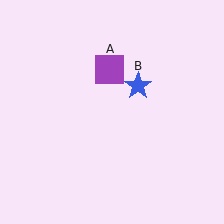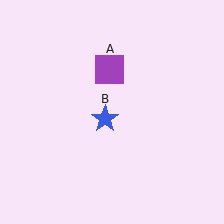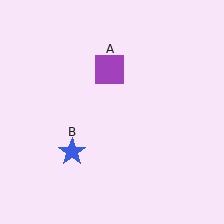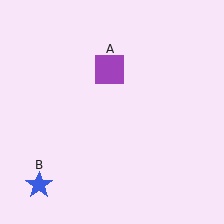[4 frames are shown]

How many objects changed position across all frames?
1 object changed position: blue star (object B).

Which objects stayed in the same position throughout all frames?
Purple square (object A) remained stationary.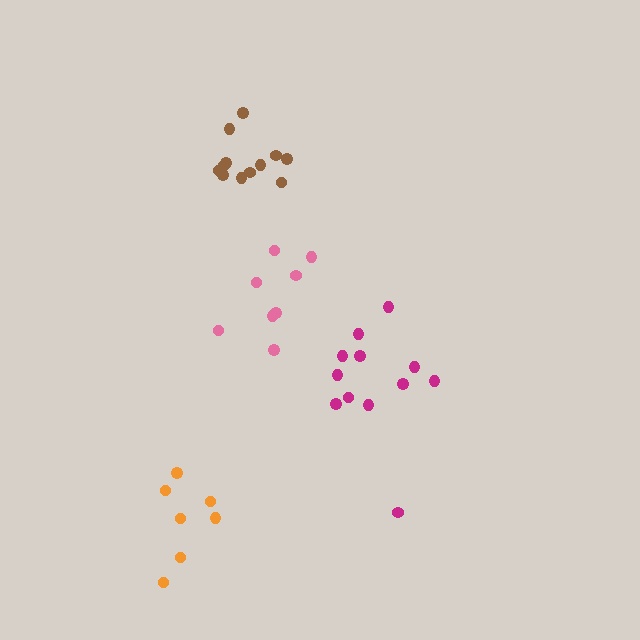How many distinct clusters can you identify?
There are 4 distinct clusters.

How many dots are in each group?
Group 1: 12 dots, Group 2: 7 dots, Group 3: 8 dots, Group 4: 12 dots (39 total).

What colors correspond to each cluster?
The clusters are colored: brown, orange, pink, magenta.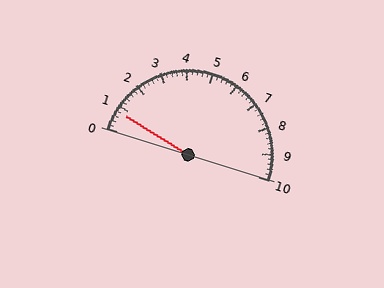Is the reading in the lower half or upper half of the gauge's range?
The reading is in the lower half of the range (0 to 10).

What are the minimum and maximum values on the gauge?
The gauge ranges from 0 to 10.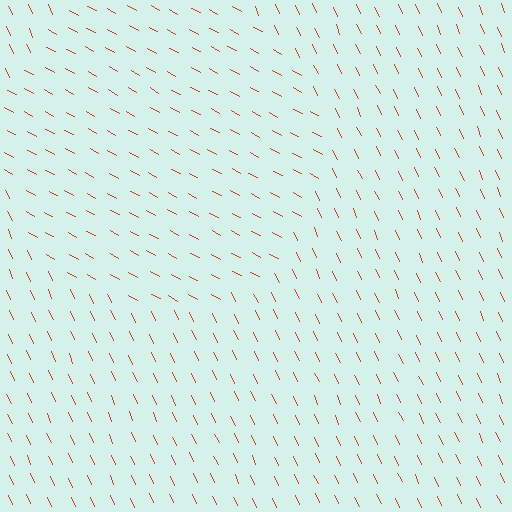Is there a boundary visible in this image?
Yes, there is a texture boundary formed by a change in line orientation.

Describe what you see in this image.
The image is filled with small red line segments. A circle region in the image has lines oriented differently from the surrounding lines, creating a visible texture boundary.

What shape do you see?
I see a circle.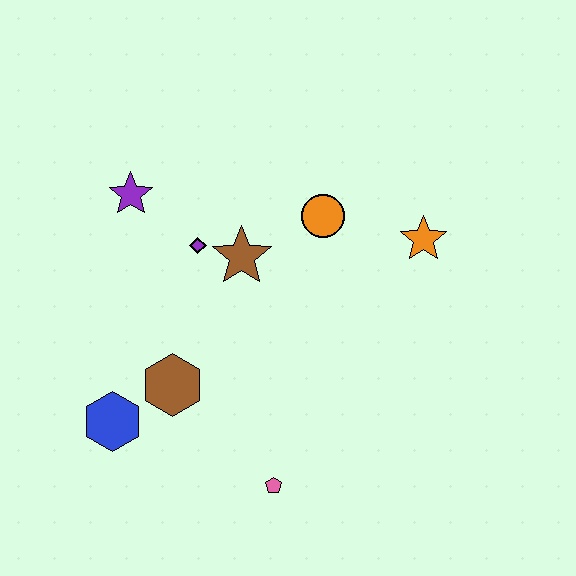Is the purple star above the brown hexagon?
Yes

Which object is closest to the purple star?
The purple diamond is closest to the purple star.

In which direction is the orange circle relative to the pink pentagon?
The orange circle is above the pink pentagon.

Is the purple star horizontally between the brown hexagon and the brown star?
No